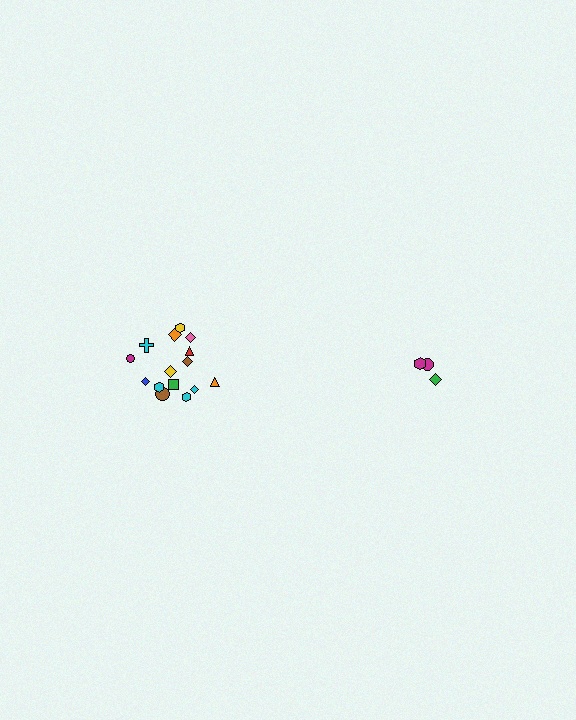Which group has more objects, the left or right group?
The left group.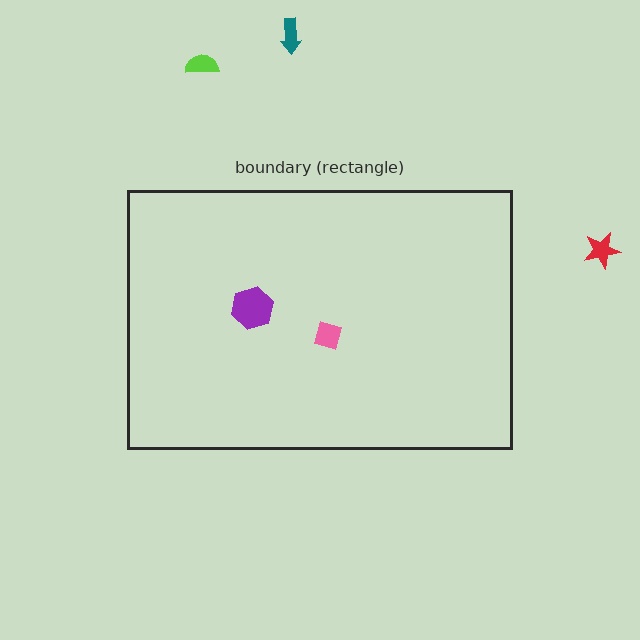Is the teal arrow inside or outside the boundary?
Outside.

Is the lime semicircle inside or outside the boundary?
Outside.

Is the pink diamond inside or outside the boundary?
Inside.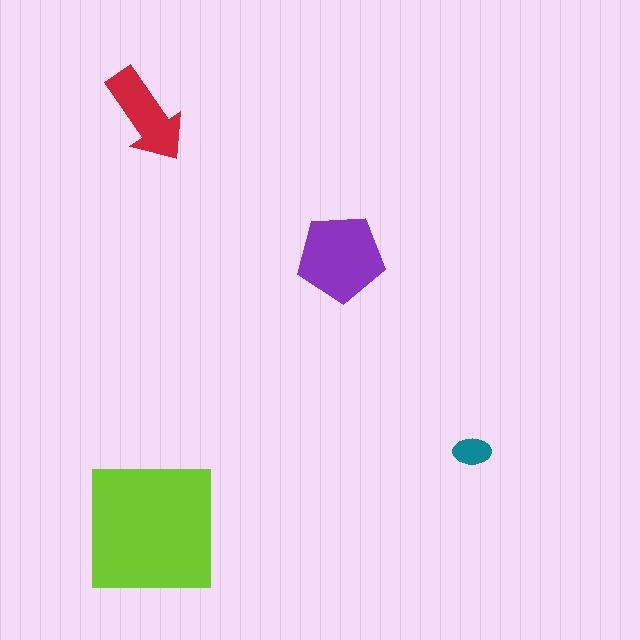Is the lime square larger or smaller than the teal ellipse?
Larger.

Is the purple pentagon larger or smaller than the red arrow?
Larger.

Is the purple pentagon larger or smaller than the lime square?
Smaller.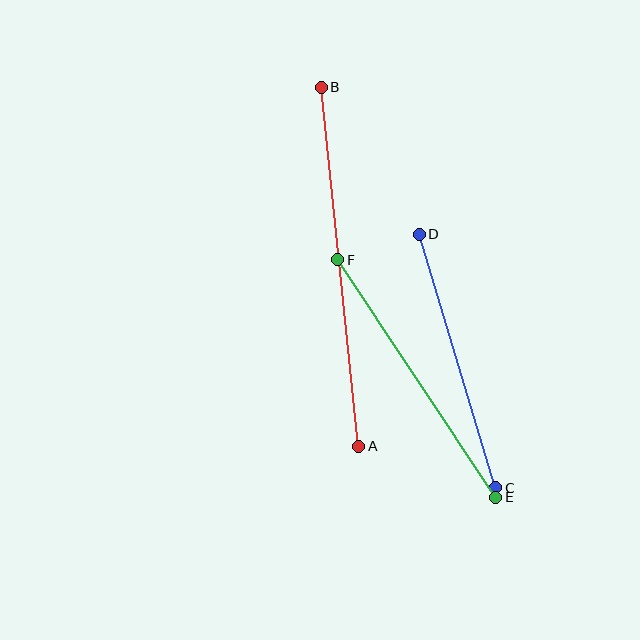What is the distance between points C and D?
The distance is approximately 265 pixels.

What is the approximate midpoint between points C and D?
The midpoint is at approximately (458, 361) pixels.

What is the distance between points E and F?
The distance is approximately 285 pixels.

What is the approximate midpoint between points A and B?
The midpoint is at approximately (340, 267) pixels.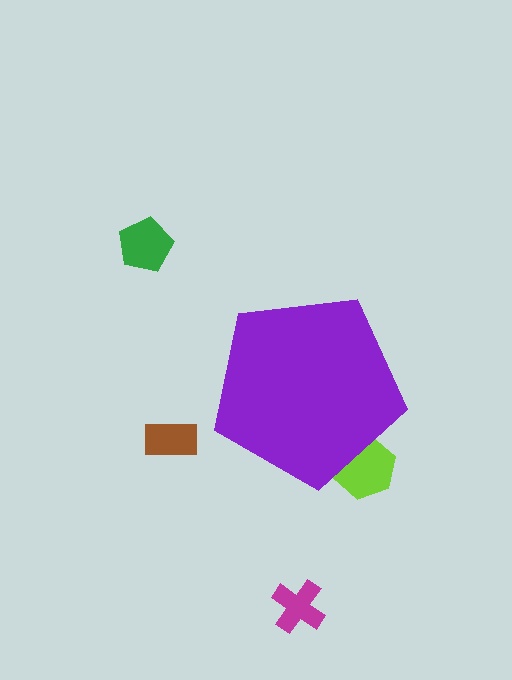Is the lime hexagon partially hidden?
Yes, the lime hexagon is partially hidden behind the purple pentagon.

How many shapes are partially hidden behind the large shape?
1 shape is partially hidden.